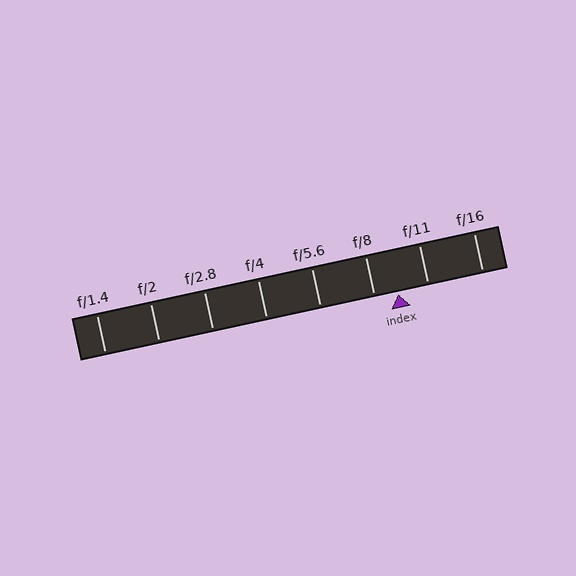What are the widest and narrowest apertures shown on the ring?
The widest aperture shown is f/1.4 and the narrowest is f/16.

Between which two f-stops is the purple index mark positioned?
The index mark is between f/8 and f/11.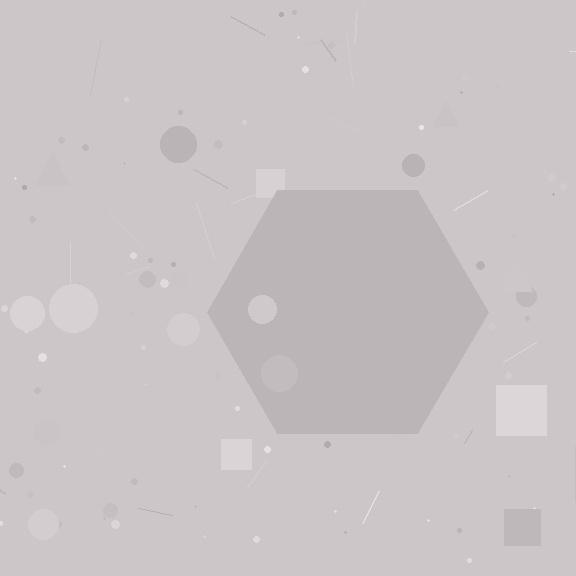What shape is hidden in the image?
A hexagon is hidden in the image.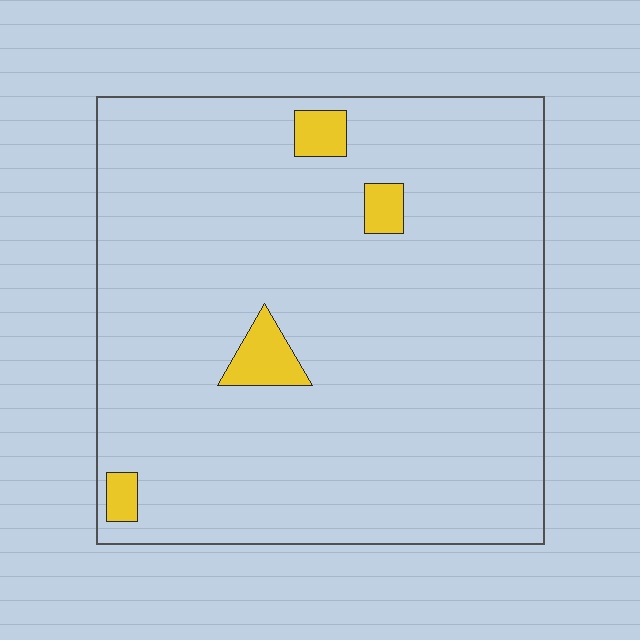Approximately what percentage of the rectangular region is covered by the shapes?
Approximately 5%.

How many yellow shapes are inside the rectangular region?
4.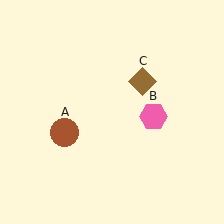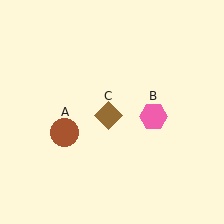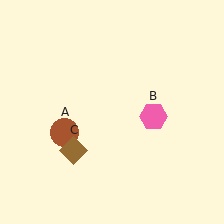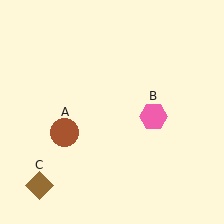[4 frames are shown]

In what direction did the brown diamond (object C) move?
The brown diamond (object C) moved down and to the left.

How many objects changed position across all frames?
1 object changed position: brown diamond (object C).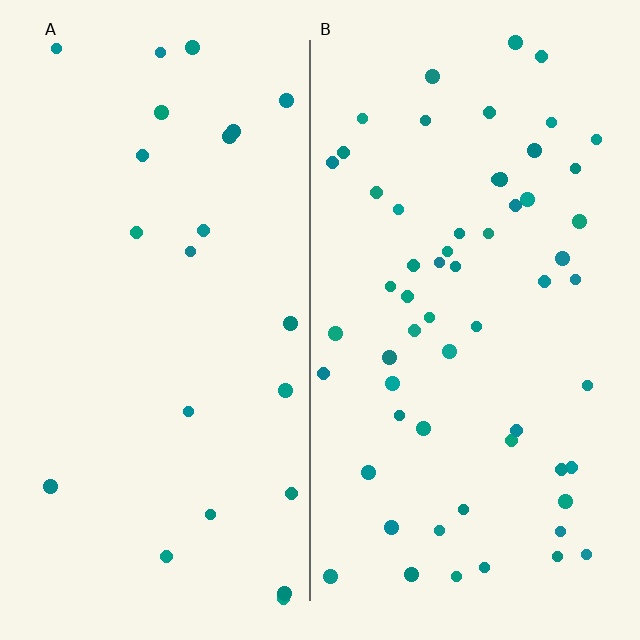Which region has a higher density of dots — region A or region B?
B (the right).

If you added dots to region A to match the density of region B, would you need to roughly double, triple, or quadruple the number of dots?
Approximately triple.